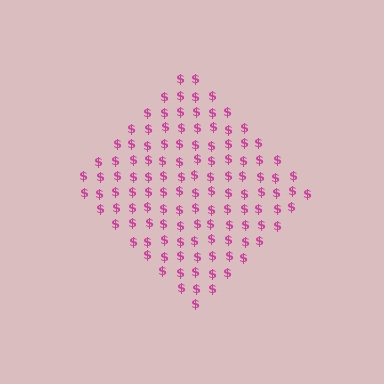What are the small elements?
The small elements are dollar signs.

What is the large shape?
The large shape is a diamond.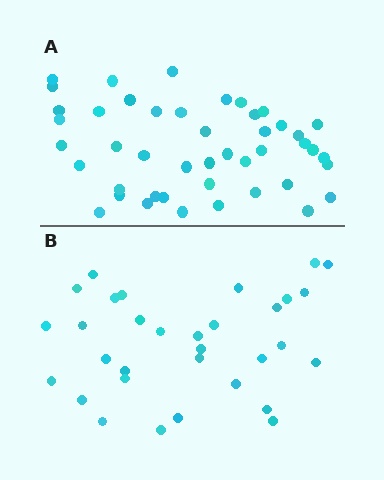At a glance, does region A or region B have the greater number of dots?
Region A (the top region) has more dots.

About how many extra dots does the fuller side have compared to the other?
Region A has approximately 15 more dots than region B.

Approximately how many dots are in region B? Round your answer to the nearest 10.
About 30 dots. (The exact count is 32, which rounds to 30.)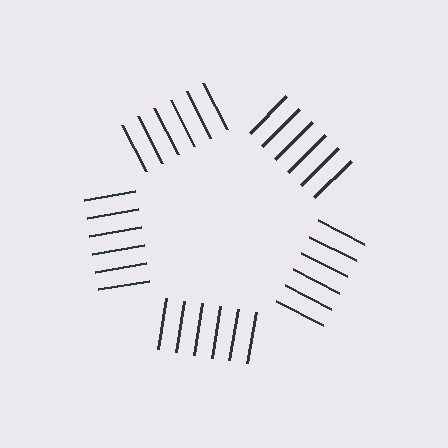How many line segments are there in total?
30 — 6 along each of the 5 edges.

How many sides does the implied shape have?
5 sides — the line-ends trace a pentagon.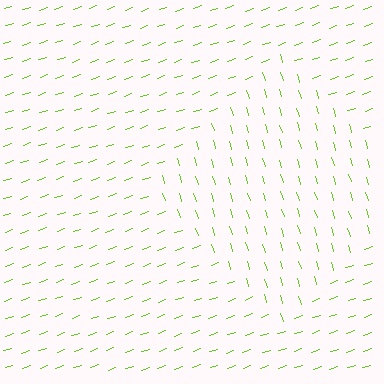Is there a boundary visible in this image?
Yes, there is a texture boundary formed by a change in line orientation.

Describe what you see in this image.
The image is filled with small lime line segments. A diamond region in the image has lines oriented differently from the surrounding lines, creating a visible texture boundary.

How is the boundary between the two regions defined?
The boundary is defined purely by a change in line orientation (approximately 88 degrees difference). All lines are the same color and thickness.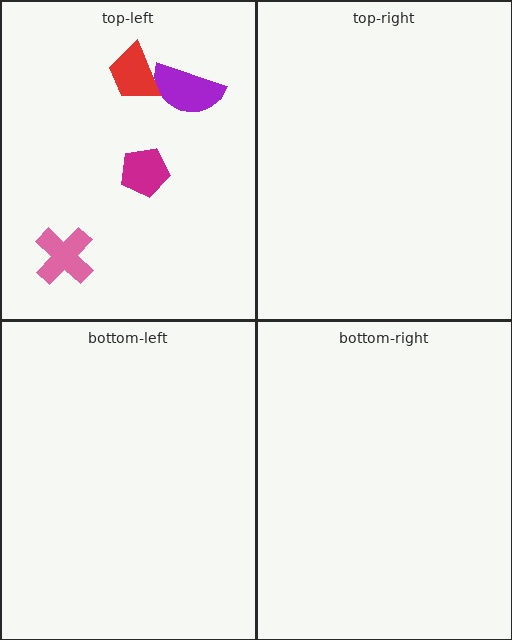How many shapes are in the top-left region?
4.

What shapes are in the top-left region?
The purple semicircle, the red trapezoid, the magenta pentagon, the pink cross.